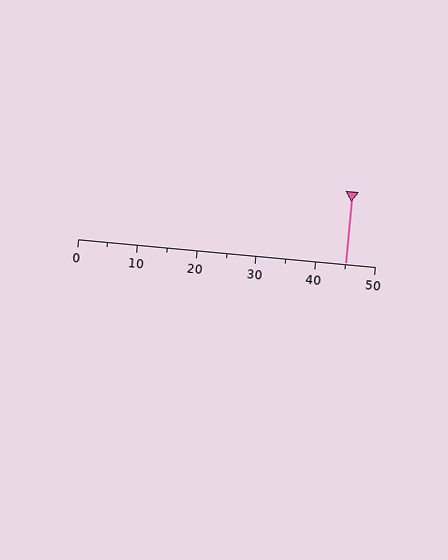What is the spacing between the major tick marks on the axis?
The major ticks are spaced 10 apart.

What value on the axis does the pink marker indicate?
The marker indicates approximately 45.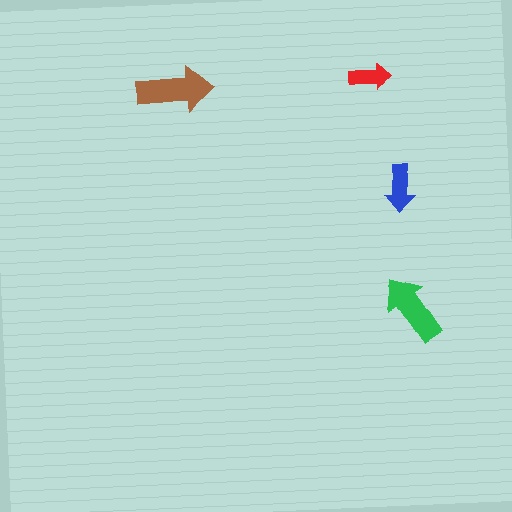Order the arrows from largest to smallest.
the brown one, the green one, the blue one, the red one.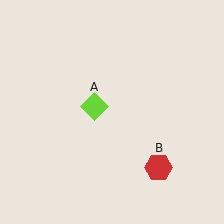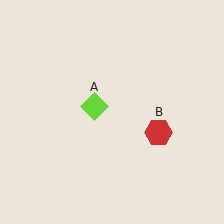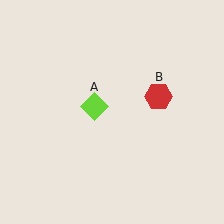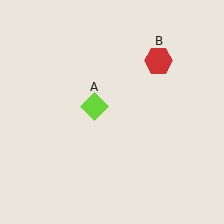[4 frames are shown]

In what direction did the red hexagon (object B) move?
The red hexagon (object B) moved up.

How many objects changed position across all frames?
1 object changed position: red hexagon (object B).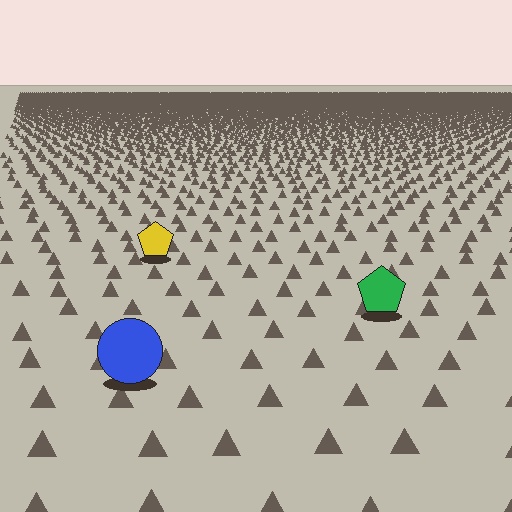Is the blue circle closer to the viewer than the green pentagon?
Yes. The blue circle is closer — you can tell from the texture gradient: the ground texture is coarser near it.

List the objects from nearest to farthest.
From nearest to farthest: the blue circle, the green pentagon, the yellow pentagon.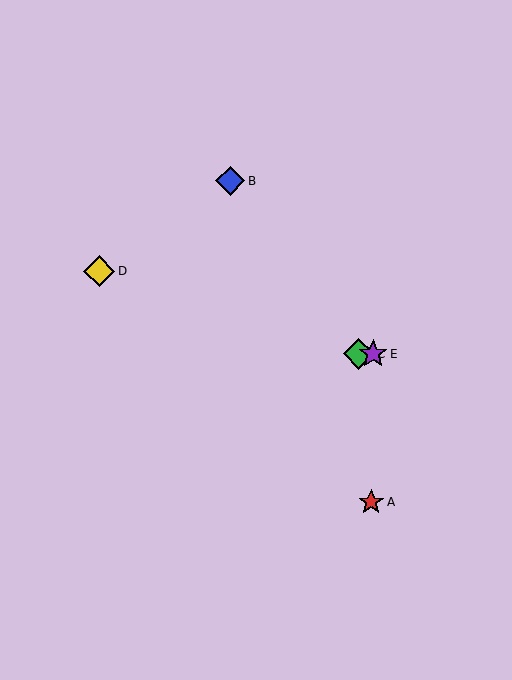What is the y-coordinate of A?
Object A is at y≈502.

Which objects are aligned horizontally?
Objects C, E are aligned horizontally.